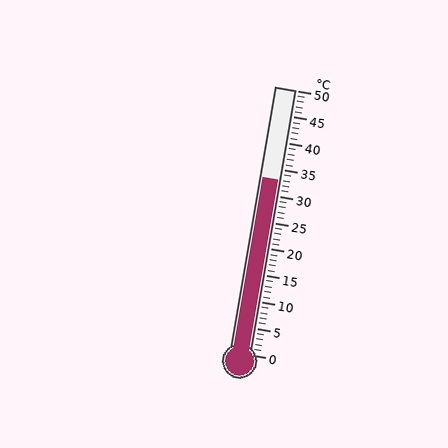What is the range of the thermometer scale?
The thermometer scale ranges from 0°C to 50°C.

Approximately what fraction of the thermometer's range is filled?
The thermometer is filled to approximately 65% of its range.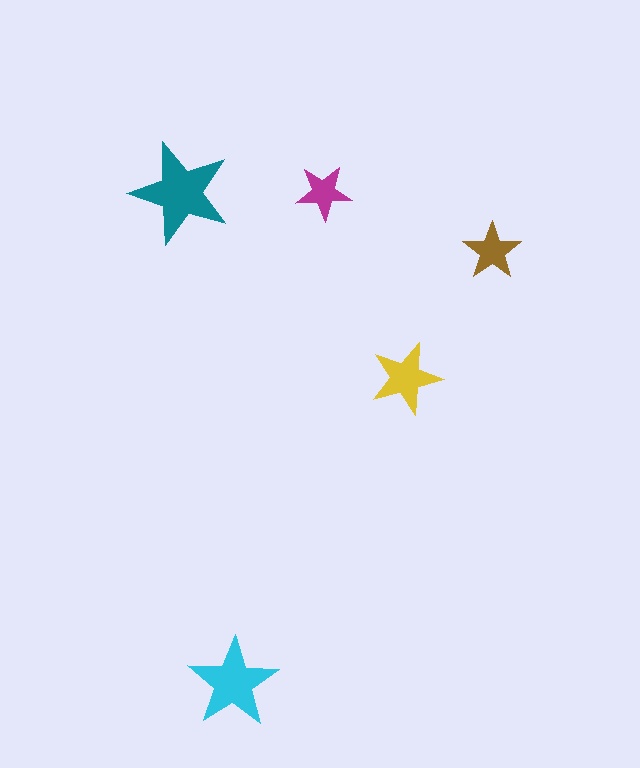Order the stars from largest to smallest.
the teal one, the cyan one, the yellow one, the brown one, the magenta one.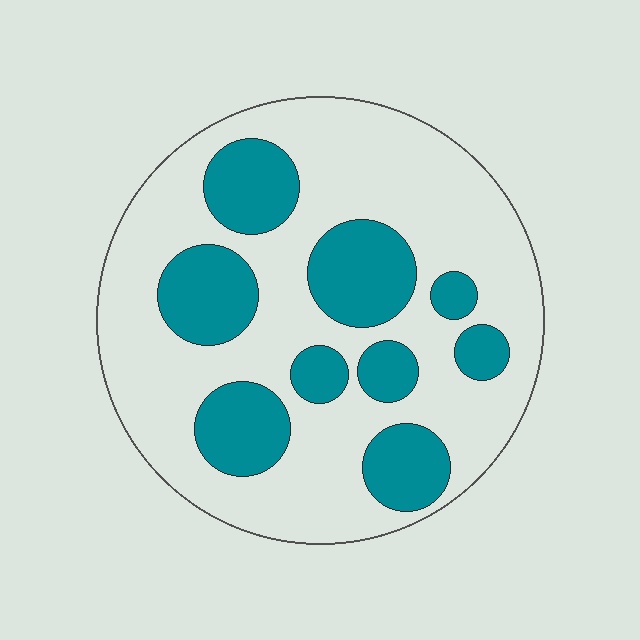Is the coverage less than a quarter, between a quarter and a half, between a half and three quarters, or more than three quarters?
Between a quarter and a half.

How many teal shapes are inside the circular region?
9.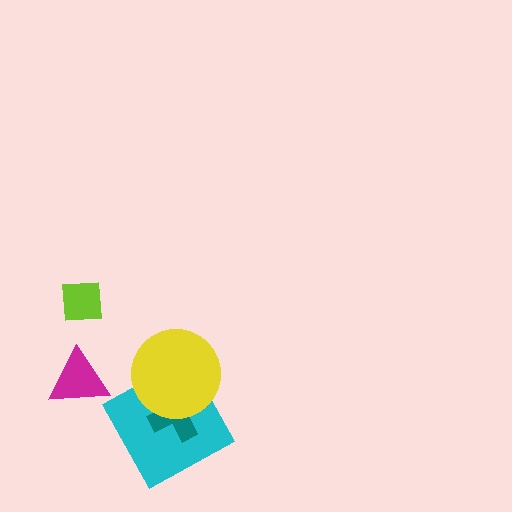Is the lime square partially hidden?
No, no other shape covers it.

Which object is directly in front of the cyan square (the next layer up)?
The teal cross is directly in front of the cyan square.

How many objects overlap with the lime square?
0 objects overlap with the lime square.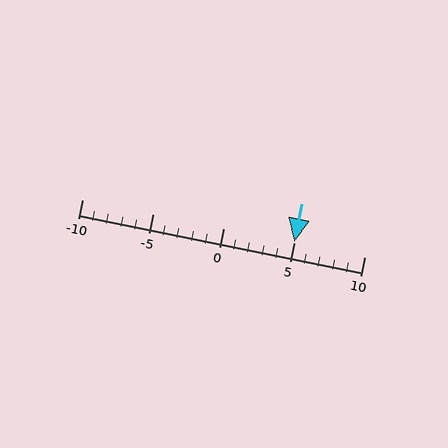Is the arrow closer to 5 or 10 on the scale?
The arrow is closer to 5.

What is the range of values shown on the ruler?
The ruler shows values from -10 to 10.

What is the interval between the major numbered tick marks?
The major tick marks are spaced 5 units apart.